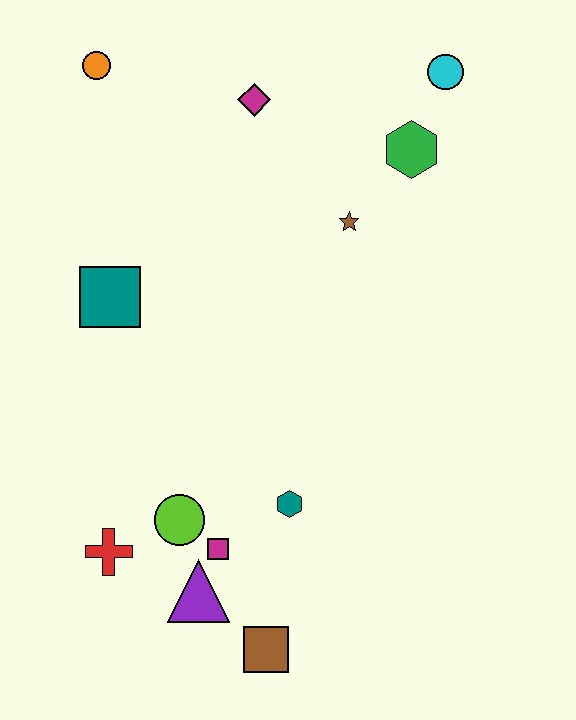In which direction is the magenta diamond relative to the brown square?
The magenta diamond is above the brown square.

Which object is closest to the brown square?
The purple triangle is closest to the brown square.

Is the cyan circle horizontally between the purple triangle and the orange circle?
No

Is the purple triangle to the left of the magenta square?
Yes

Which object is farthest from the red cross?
The cyan circle is farthest from the red cross.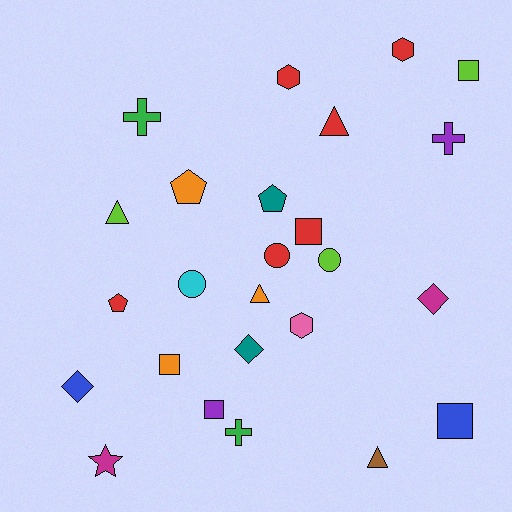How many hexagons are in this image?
There are 3 hexagons.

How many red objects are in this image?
There are 6 red objects.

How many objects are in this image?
There are 25 objects.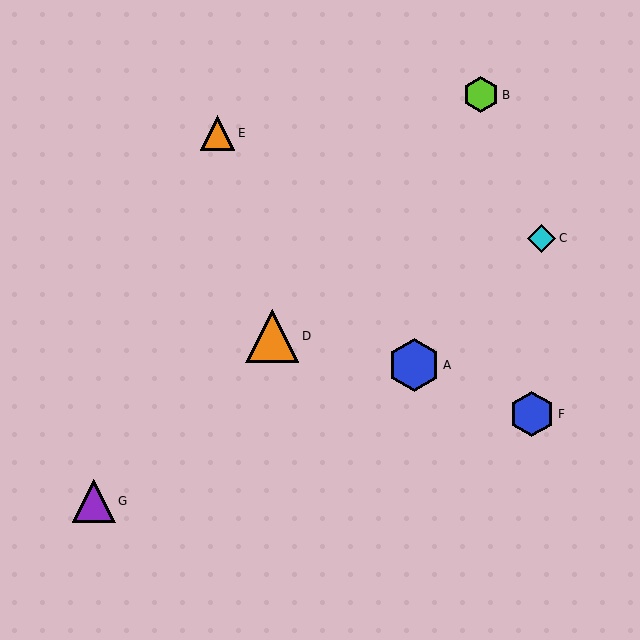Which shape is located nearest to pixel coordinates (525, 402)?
The blue hexagon (labeled F) at (532, 414) is nearest to that location.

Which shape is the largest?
The orange triangle (labeled D) is the largest.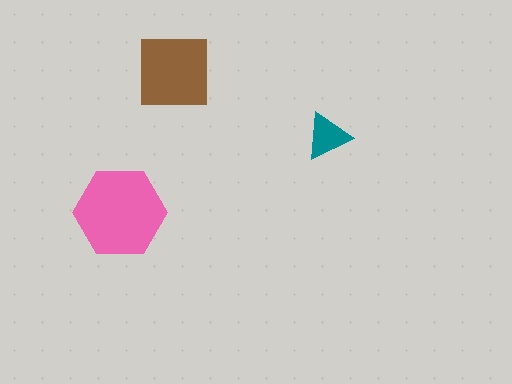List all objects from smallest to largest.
The teal triangle, the brown square, the pink hexagon.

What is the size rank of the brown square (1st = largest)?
2nd.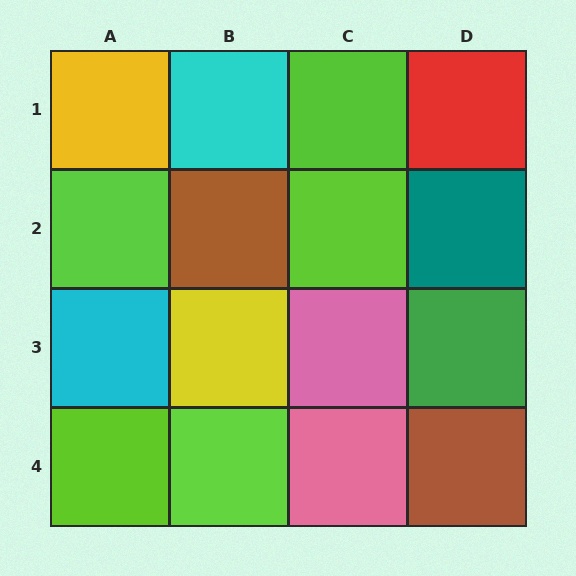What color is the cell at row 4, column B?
Lime.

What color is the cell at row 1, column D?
Red.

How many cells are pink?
2 cells are pink.